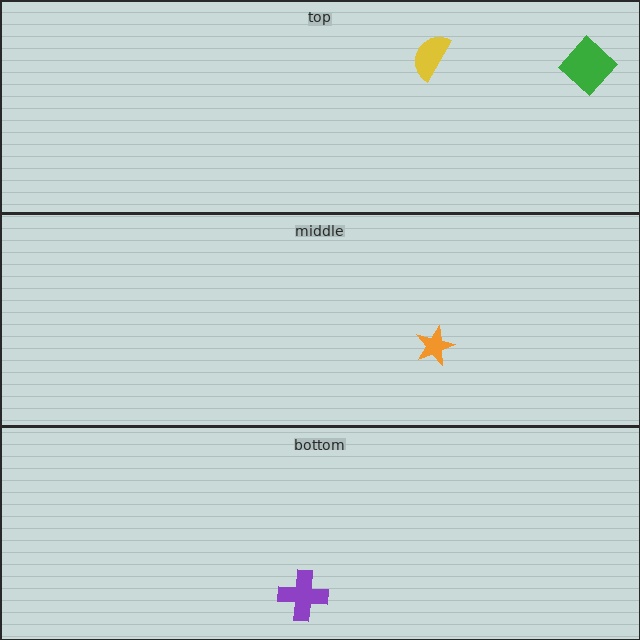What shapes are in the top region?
The yellow semicircle, the green diamond.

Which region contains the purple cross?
The bottom region.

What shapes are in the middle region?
The orange star.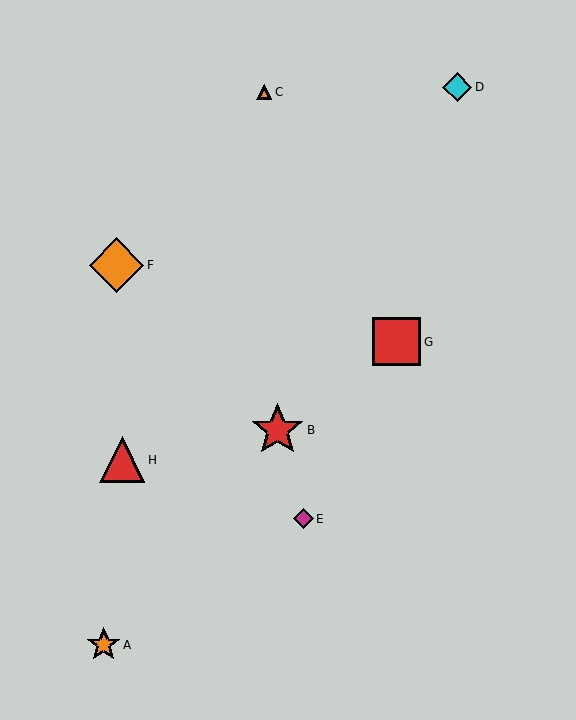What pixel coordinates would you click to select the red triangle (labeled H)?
Click at (122, 460) to select the red triangle H.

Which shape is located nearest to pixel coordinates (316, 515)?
The magenta diamond (labeled E) at (303, 519) is nearest to that location.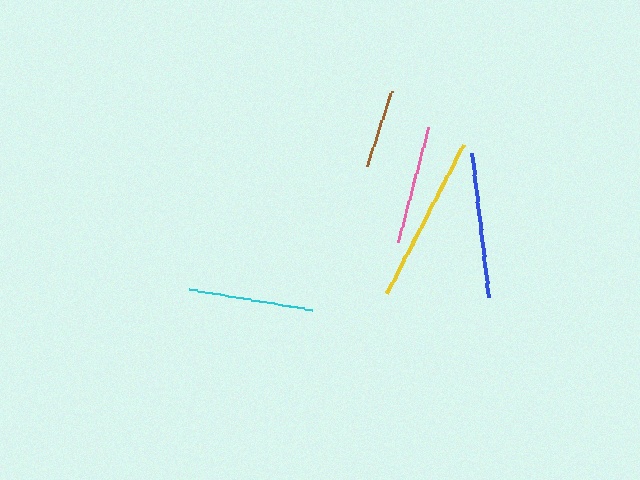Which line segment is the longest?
The yellow line is the longest at approximately 167 pixels.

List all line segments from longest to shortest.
From longest to shortest: yellow, blue, cyan, pink, brown.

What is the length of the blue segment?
The blue segment is approximately 147 pixels long.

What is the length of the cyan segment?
The cyan segment is approximately 125 pixels long.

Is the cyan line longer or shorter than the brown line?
The cyan line is longer than the brown line.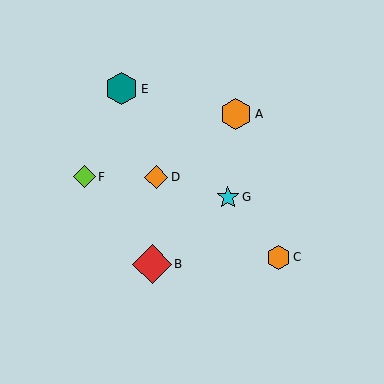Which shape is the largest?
The red diamond (labeled B) is the largest.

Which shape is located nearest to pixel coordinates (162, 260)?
The red diamond (labeled B) at (152, 264) is nearest to that location.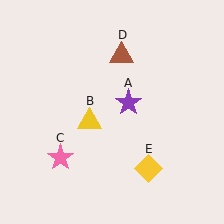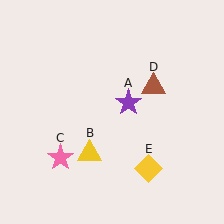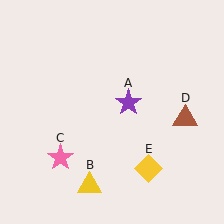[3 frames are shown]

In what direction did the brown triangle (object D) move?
The brown triangle (object D) moved down and to the right.